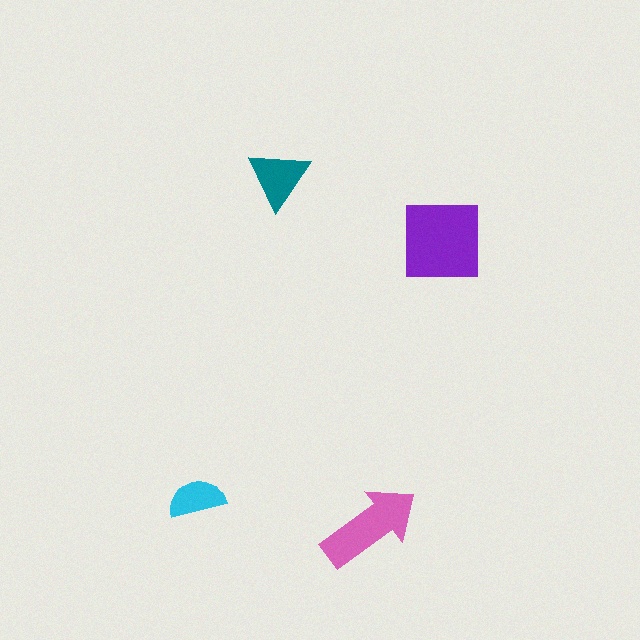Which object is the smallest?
The cyan semicircle.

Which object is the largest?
The purple square.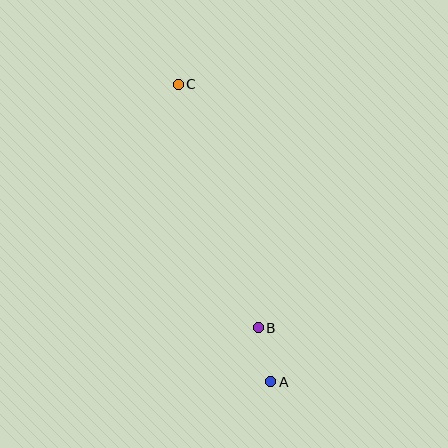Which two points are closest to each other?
Points A and B are closest to each other.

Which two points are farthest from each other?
Points A and C are farthest from each other.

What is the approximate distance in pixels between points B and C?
The distance between B and C is approximately 256 pixels.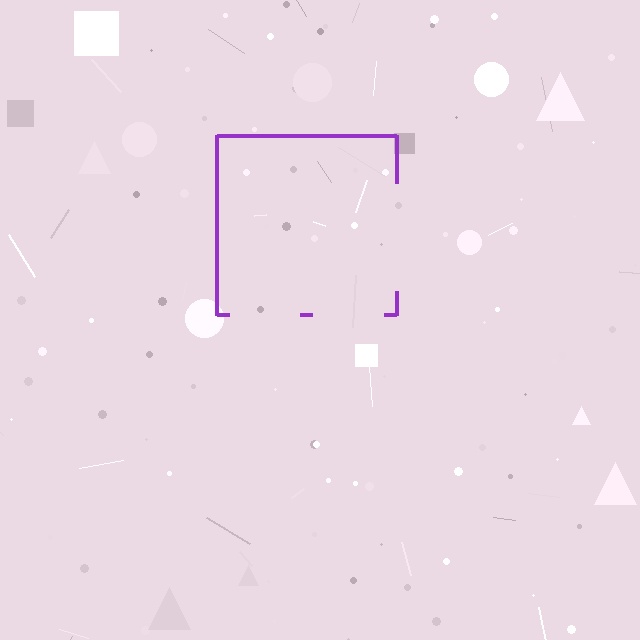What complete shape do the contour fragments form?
The contour fragments form a square.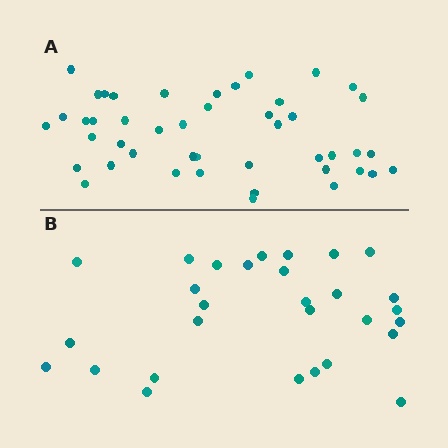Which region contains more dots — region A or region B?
Region A (the top region) has more dots.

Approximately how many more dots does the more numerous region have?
Region A has approximately 15 more dots than region B.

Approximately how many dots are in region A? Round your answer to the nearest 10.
About 40 dots. (The exact count is 45, which rounds to 40.)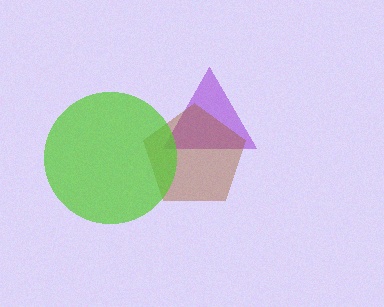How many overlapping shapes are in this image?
There are 3 overlapping shapes in the image.